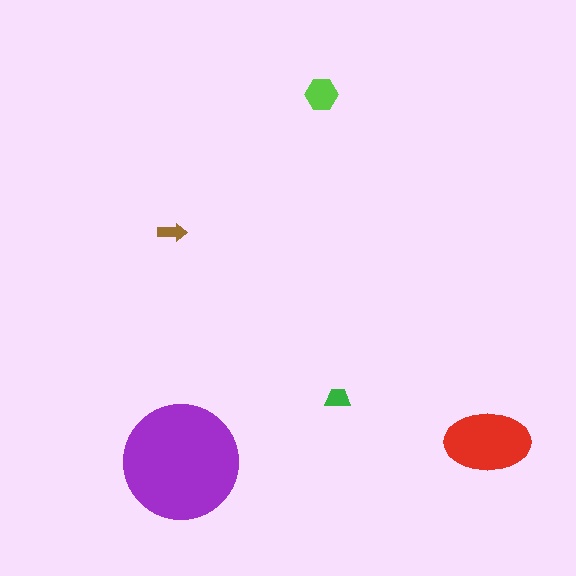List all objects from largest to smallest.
The purple circle, the red ellipse, the lime hexagon, the green trapezoid, the brown arrow.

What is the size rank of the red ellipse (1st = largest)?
2nd.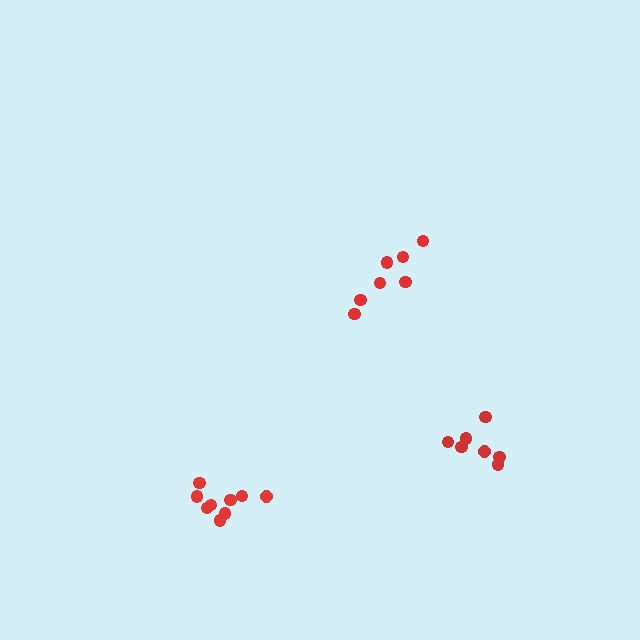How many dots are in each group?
Group 1: 7 dots, Group 2: 9 dots, Group 3: 7 dots (23 total).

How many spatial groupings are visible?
There are 3 spatial groupings.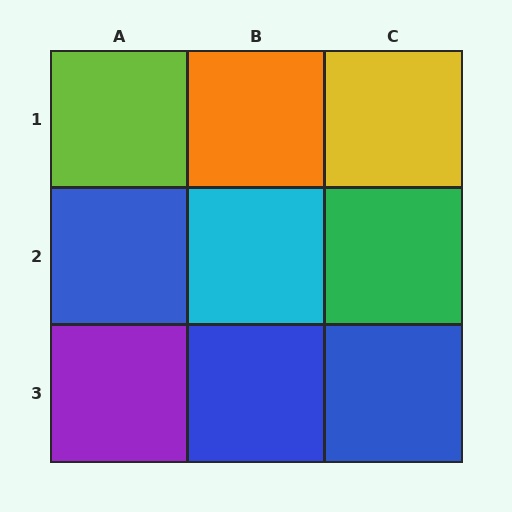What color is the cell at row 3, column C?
Blue.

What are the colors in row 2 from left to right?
Blue, cyan, green.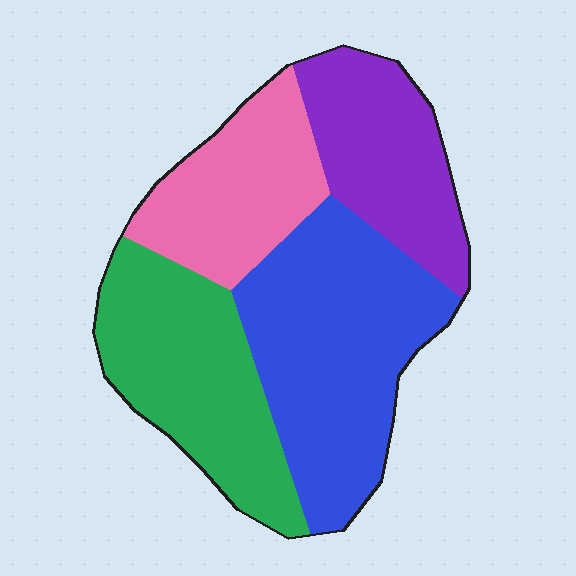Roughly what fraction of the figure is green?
Green covers roughly 25% of the figure.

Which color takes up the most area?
Blue, at roughly 35%.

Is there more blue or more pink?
Blue.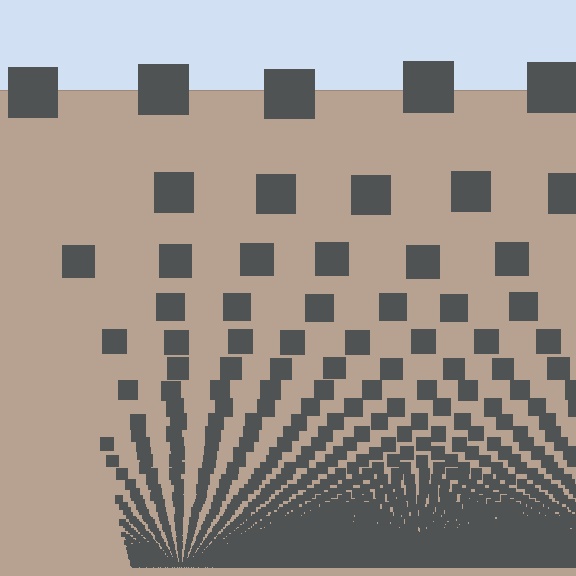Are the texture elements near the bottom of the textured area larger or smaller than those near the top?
Smaller. The gradient is inverted — elements near the bottom are smaller and denser.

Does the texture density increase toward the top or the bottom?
Density increases toward the bottom.